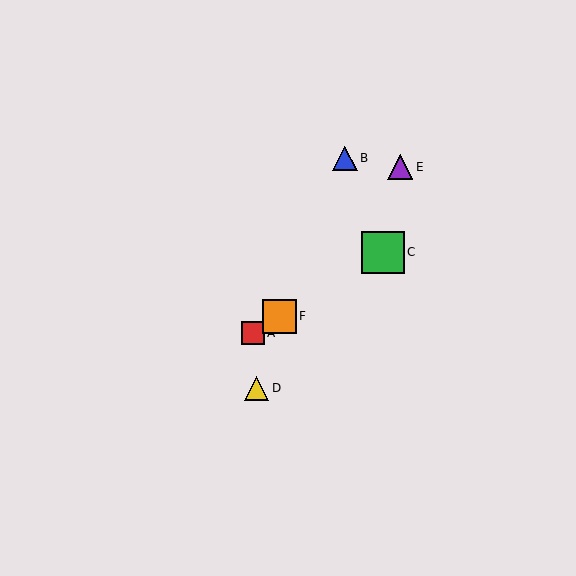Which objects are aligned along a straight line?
Objects A, C, F are aligned along a straight line.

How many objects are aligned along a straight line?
3 objects (A, C, F) are aligned along a straight line.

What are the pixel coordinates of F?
Object F is at (279, 316).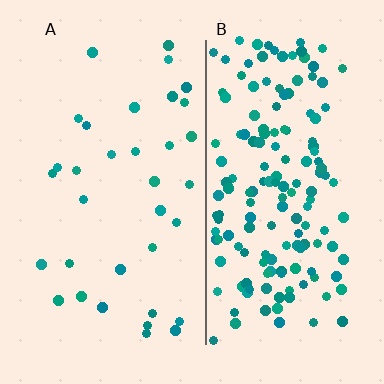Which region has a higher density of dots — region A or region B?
B (the right).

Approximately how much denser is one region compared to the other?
Approximately 4.8× — region B over region A.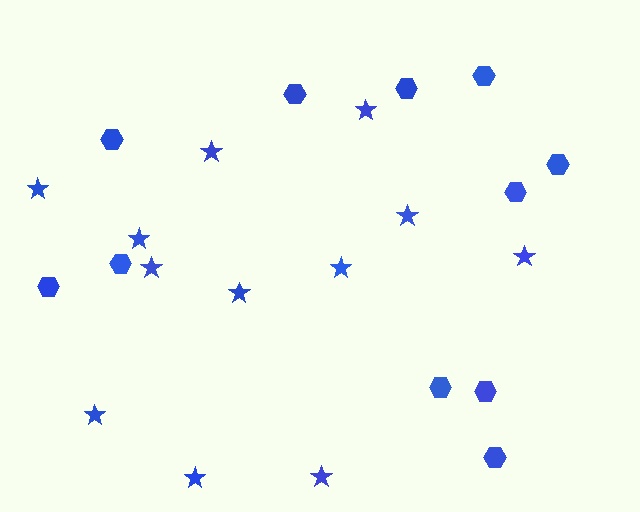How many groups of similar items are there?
There are 2 groups: one group of stars (12) and one group of hexagons (11).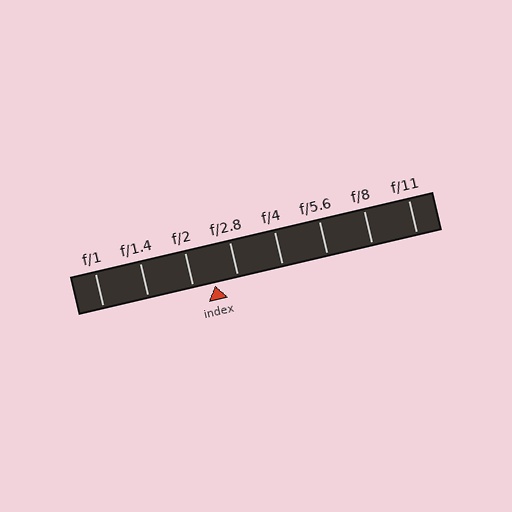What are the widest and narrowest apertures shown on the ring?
The widest aperture shown is f/1 and the narrowest is f/11.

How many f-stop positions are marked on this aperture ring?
There are 8 f-stop positions marked.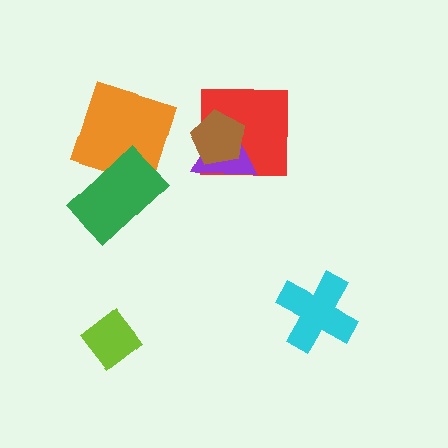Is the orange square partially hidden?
Yes, it is partially covered by another shape.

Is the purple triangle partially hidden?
Yes, it is partially covered by another shape.